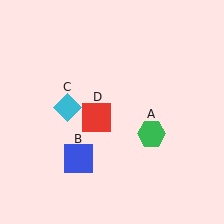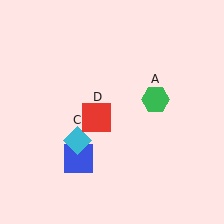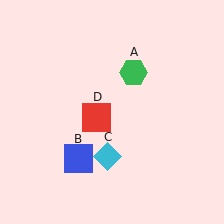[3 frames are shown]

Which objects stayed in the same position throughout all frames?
Blue square (object B) and red square (object D) remained stationary.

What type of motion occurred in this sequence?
The green hexagon (object A), cyan diamond (object C) rotated counterclockwise around the center of the scene.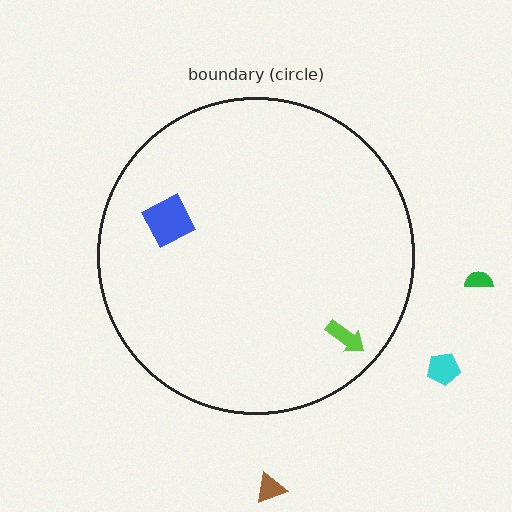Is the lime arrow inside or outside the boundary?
Inside.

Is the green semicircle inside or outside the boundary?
Outside.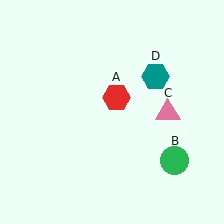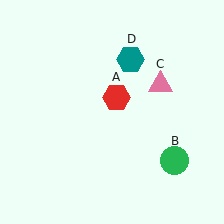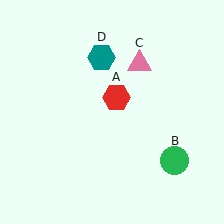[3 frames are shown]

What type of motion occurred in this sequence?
The pink triangle (object C), teal hexagon (object D) rotated counterclockwise around the center of the scene.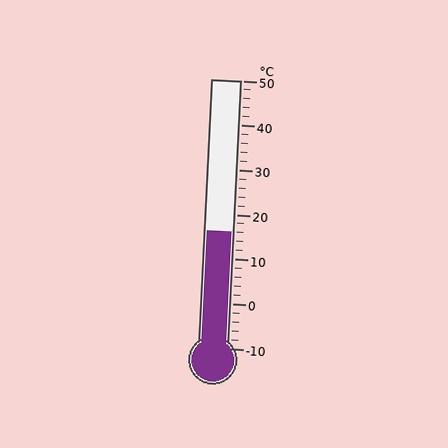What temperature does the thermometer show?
The thermometer shows approximately 16°C.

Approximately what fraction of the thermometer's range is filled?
The thermometer is filled to approximately 45% of its range.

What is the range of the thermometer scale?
The thermometer scale ranges from -10°C to 50°C.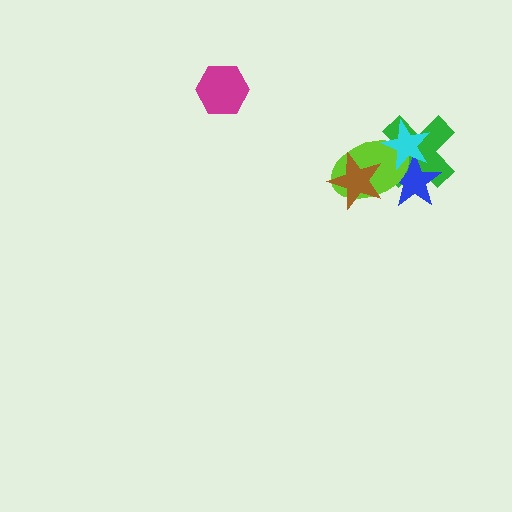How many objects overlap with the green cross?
3 objects overlap with the green cross.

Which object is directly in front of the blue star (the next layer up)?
The lime ellipse is directly in front of the blue star.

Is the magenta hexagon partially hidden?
No, no other shape covers it.